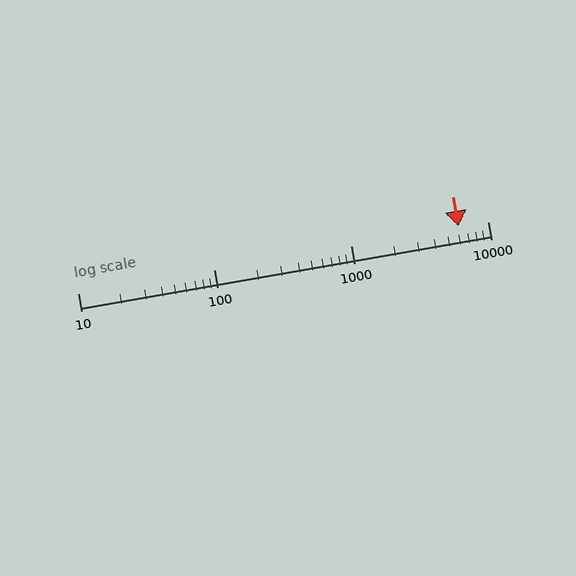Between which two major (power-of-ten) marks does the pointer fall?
The pointer is between 1000 and 10000.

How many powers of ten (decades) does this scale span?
The scale spans 3 decades, from 10 to 10000.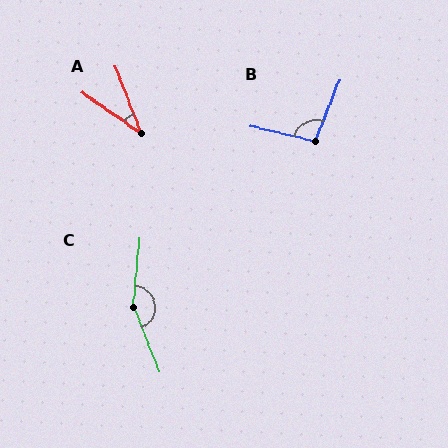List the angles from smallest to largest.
A (34°), B (98°), C (153°).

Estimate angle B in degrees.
Approximately 98 degrees.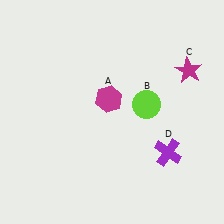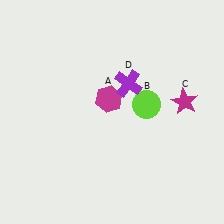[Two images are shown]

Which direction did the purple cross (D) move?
The purple cross (D) moved up.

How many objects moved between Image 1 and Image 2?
2 objects moved between the two images.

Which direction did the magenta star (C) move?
The magenta star (C) moved down.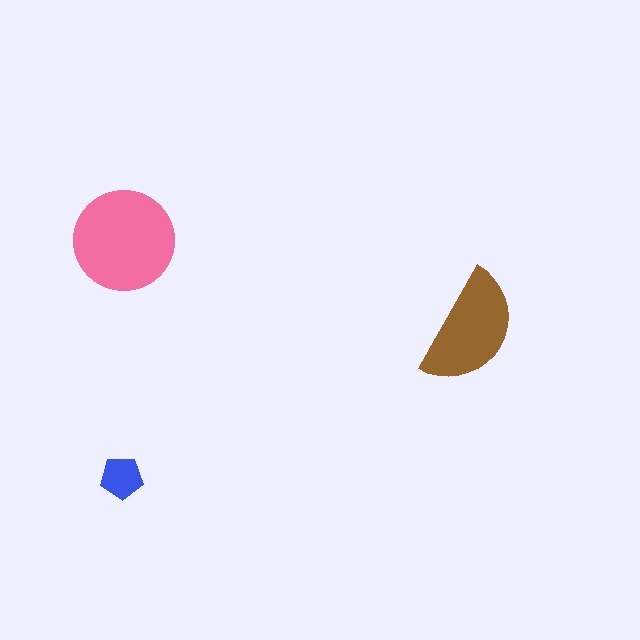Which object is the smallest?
The blue pentagon.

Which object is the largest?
The pink circle.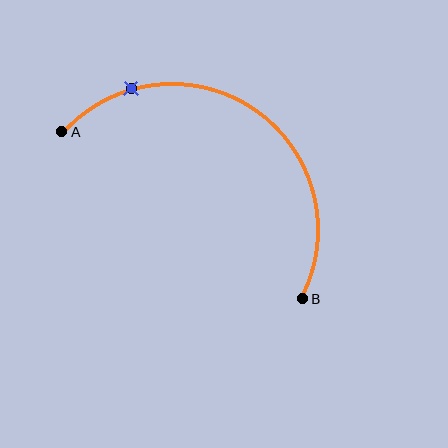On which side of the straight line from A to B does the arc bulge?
The arc bulges above and to the right of the straight line connecting A and B.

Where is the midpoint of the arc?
The arc midpoint is the point on the curve farthest from the straight line joining A and B. It sits above and to the right of that line.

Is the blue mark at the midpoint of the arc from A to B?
No. The blue mark lies on the arc but is closer to endpoint A. The arc midpoint would be at the point on the curve equidistant along the arc from both A and B.